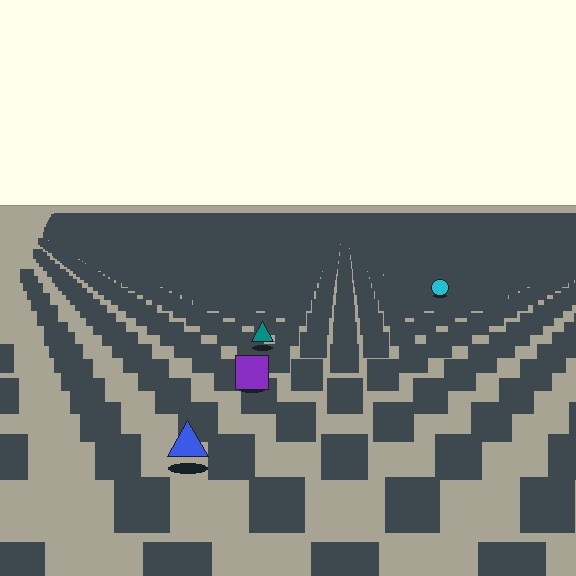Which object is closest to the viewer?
The blue triangle is closest. The texture marks near it are larger and more spread out.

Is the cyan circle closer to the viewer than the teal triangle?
No. The teal triangle is closer — you can tell from the texture gradient: the ground texture is coarser near it.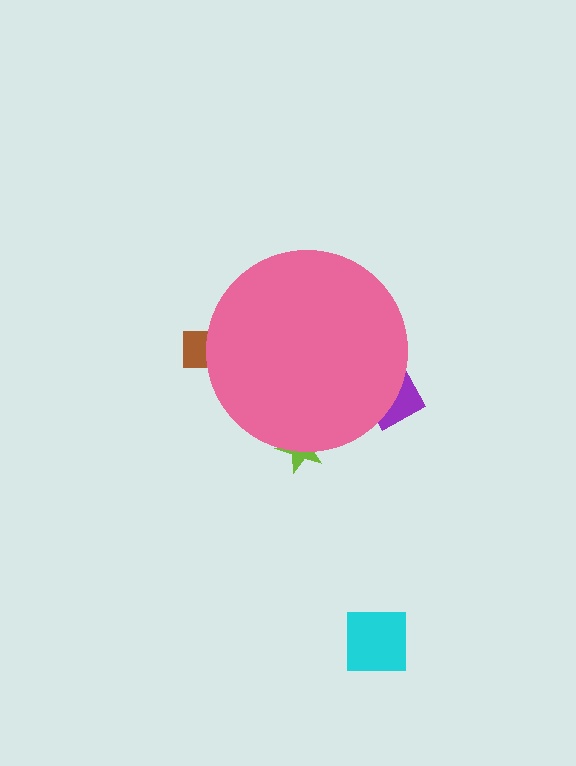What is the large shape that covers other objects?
A pink circle.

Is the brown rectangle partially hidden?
Yes, the brown rectangle is partially hidden behind the pink circle.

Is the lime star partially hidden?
Yes, the lime star is partially hidden behind the pink circle.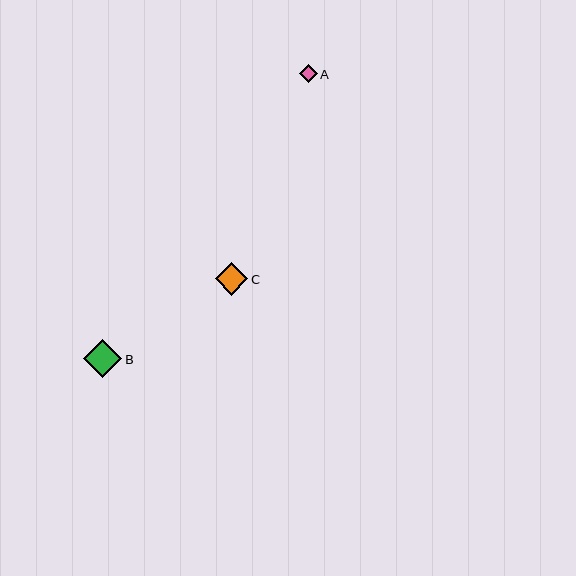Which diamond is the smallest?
Diamond A is the smallest with a size of approximately 18 pixels.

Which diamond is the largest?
Diamond B is the largest with a size of approximately 38 pixels.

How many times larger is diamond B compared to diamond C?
Diamond B is approximately 1.2 times the size of diamond C.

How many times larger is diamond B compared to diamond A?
Diamond B is approximately 2.2 times the size of diamond A.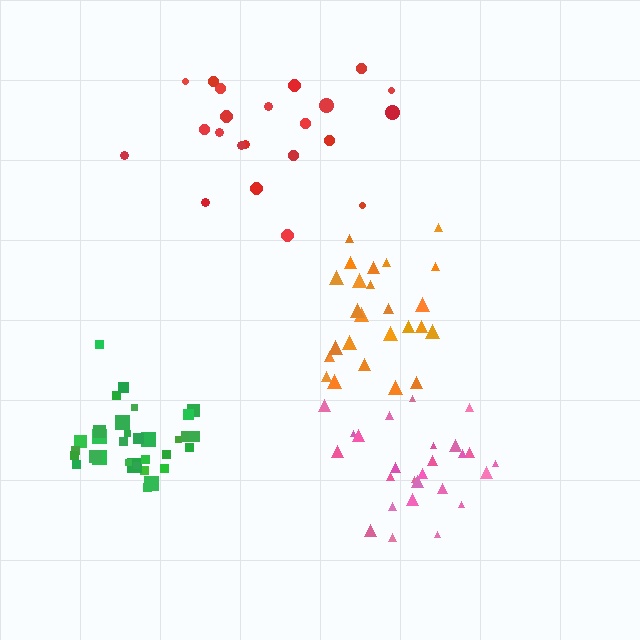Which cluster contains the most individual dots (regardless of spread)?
Green (32).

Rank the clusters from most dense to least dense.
green, orange, pink, red.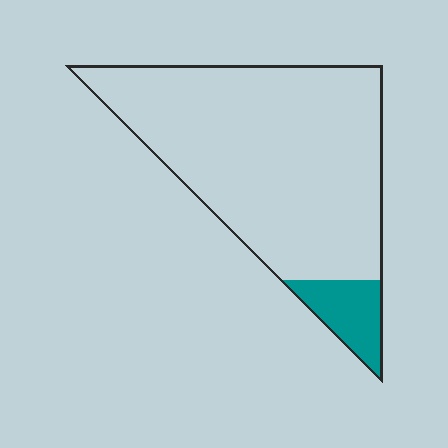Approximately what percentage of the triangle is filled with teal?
Approximately 10%.